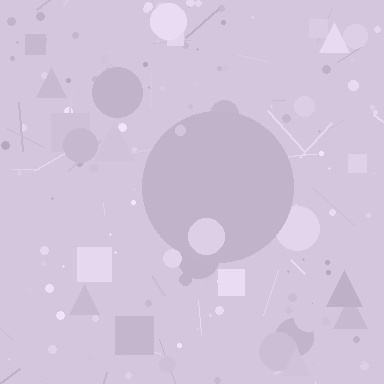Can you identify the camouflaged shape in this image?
The camouflaged shape is a circle.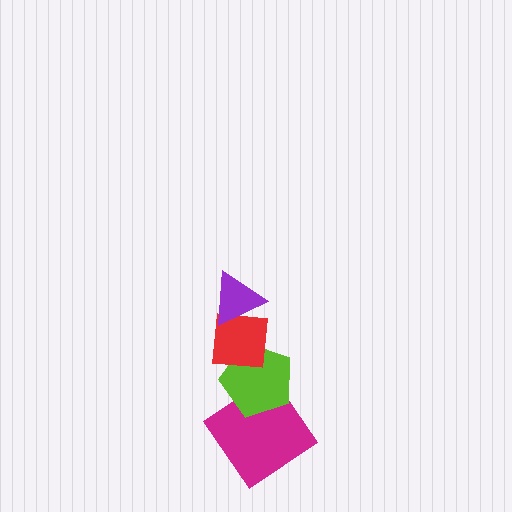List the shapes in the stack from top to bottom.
From top to bottom: the purple triangle, the red square, the lime pentagon, the magenta diamond.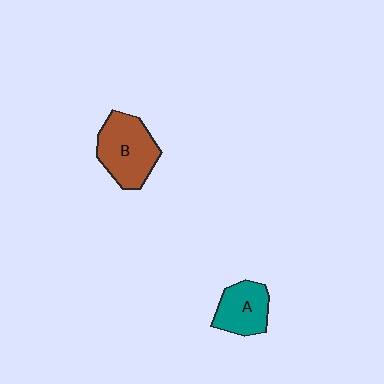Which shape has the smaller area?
Shape A (teal).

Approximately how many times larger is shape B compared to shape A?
Approximately 1.4 times.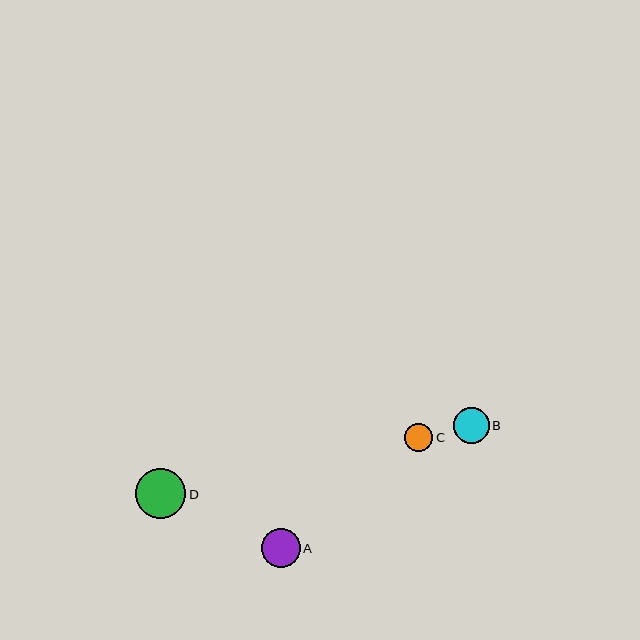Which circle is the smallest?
Circle C is the smallest with a size of approximately 28 pixels.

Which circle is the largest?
Circle D is the largest with a size of approximately 50 pixels.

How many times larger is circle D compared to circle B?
Circle D is approximately 1.4 times the size of circle B.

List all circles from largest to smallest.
From largest to smallest: D, A, B, C.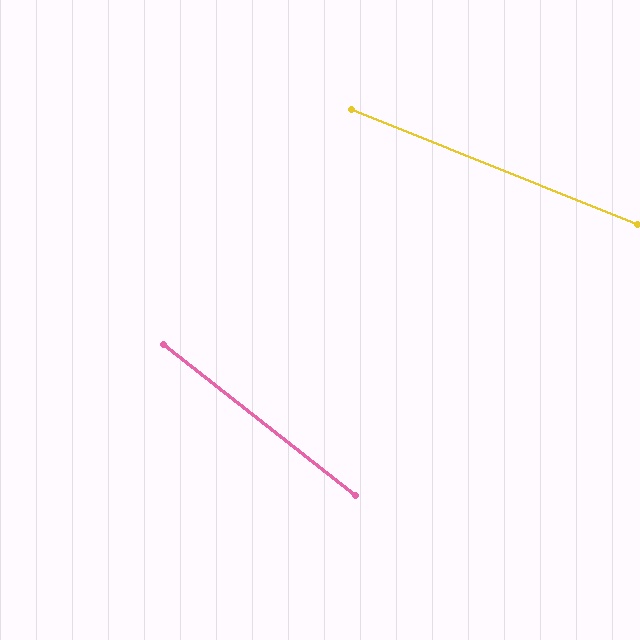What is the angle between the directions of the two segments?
Approximately 16 degrees.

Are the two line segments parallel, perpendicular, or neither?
Neither parallel nor perpendicular — they differ by about 16°.